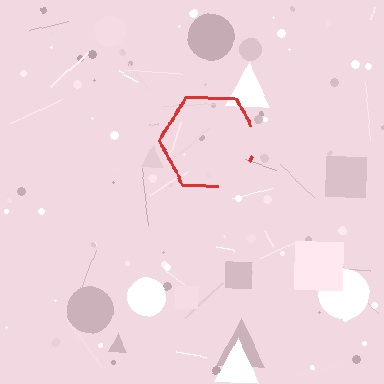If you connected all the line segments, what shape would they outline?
They would outline a hexagon.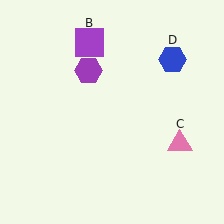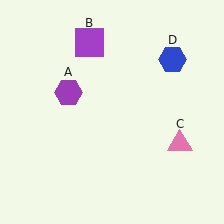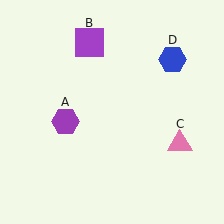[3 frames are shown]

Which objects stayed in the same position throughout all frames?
Purple square (object B) and pink triangle (object C) and blue hexagon (object D) remained stationary.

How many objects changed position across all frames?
1 object changed position: purple hexagon (object A).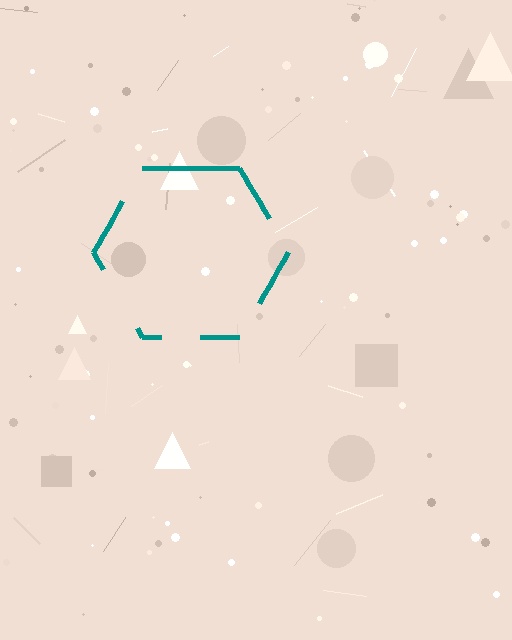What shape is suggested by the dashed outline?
The dashed outline suggests a hexagon.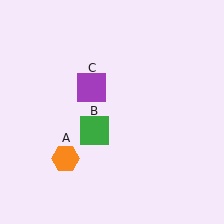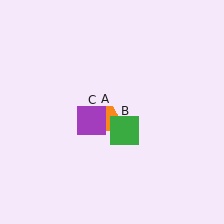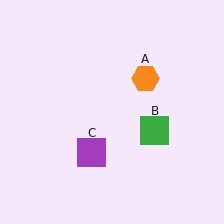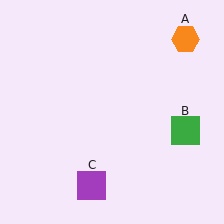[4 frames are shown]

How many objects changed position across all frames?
3 objects changed position: orange hexagon (object A), green square (object B), purple square (object C).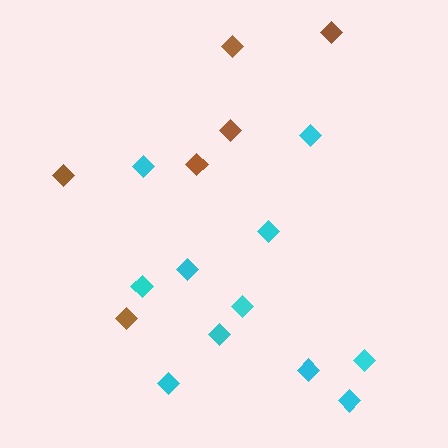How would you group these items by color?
There are 2 groups: one group of cyan diamonds (11) and one group of brown diamonds (6).